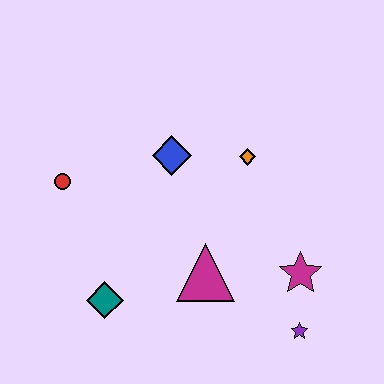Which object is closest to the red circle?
The blue diamond is closest to the red circle.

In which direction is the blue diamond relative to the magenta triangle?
The blue diamond is above the magenta triangle.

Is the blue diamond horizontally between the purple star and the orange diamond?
No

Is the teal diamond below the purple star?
No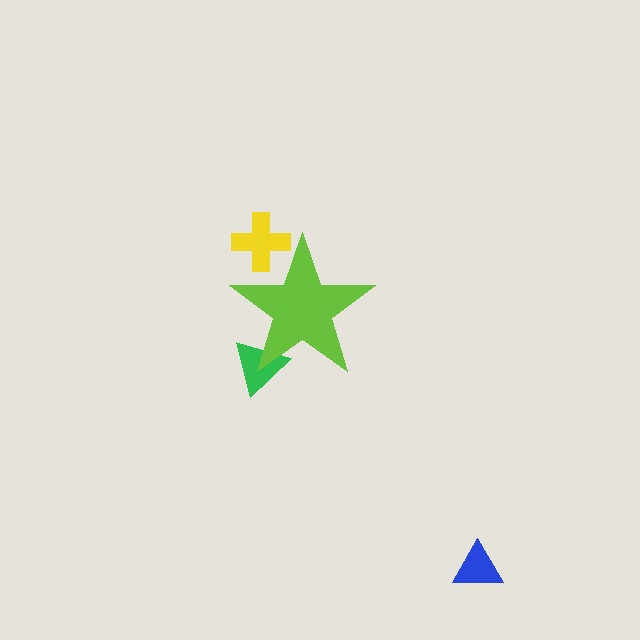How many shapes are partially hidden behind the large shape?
2 shapes are partially hidden.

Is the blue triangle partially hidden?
No, the blue triangle is fully visible.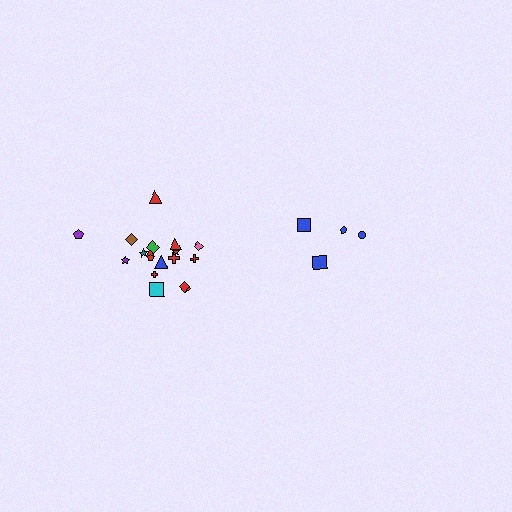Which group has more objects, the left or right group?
The left group.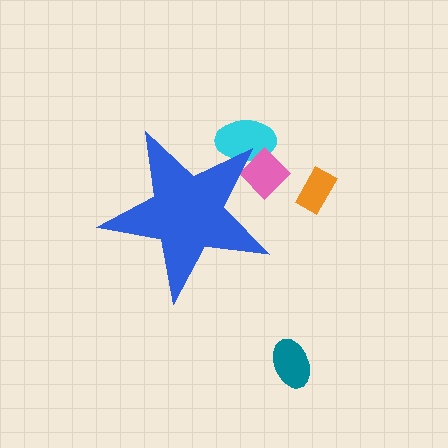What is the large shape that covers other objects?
A blue star.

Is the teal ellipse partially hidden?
No, the teal ellipse is fully visible.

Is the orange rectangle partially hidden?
No, the orange rectangle is fully visible.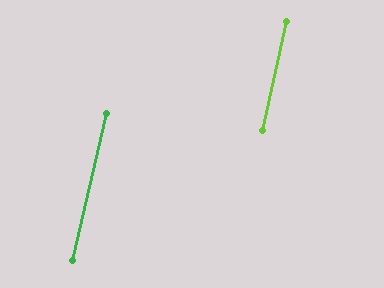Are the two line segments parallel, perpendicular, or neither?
Parallel — their directions differ by only 0.7°.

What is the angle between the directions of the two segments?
Approximately 1 degree.